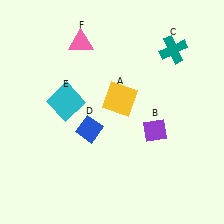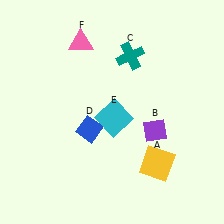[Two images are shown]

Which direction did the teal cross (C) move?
The teal cross (C) moved left.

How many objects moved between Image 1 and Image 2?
3 objects moved between the two images.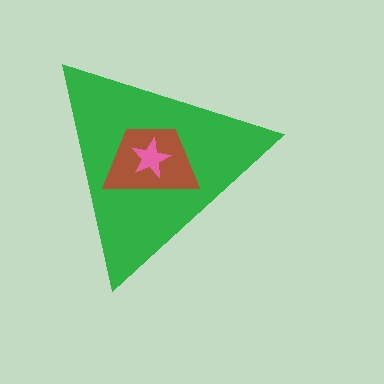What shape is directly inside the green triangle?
The brown trapezoid.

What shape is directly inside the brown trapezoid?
The pink star.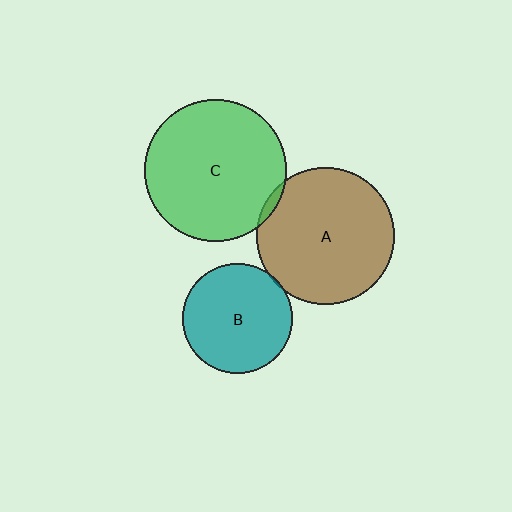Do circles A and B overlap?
Yes.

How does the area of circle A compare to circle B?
Approximately 1.6 times.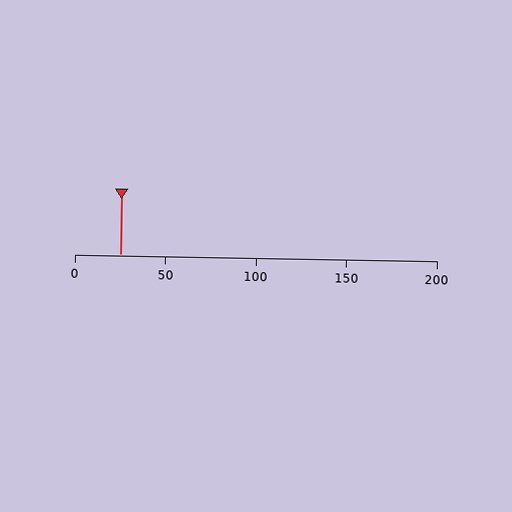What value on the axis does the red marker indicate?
The marker indicates approximately 25.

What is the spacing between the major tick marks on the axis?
The major ticks are spaced 50 apart.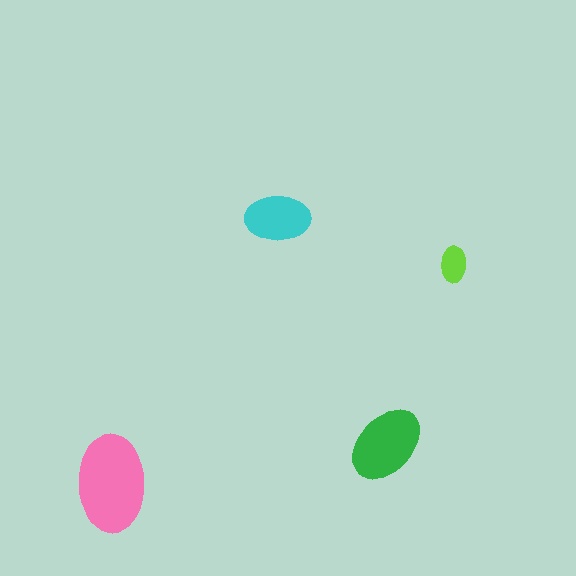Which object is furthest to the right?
The lime ellipse is rightmost.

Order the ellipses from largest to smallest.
the pink one, the green one, the cyan one, the lime one.